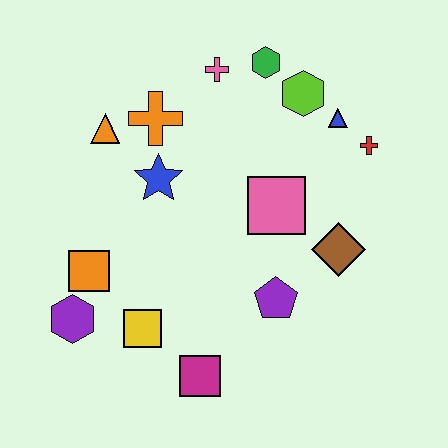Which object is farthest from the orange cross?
The magenta square is farthest from the orange cross.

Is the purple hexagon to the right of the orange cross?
No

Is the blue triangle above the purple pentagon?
Yes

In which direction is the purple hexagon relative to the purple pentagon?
The purple hexagon is to the left of the purple pentagon.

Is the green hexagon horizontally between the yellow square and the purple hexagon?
No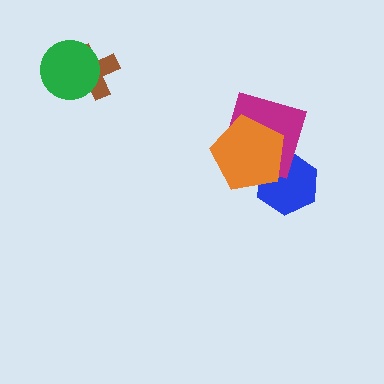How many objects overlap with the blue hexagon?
2 objects overlap with the blue hexagon.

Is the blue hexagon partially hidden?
Yes, it is partially covered by another shape.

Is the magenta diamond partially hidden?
Yes, it is partially covered by another shape.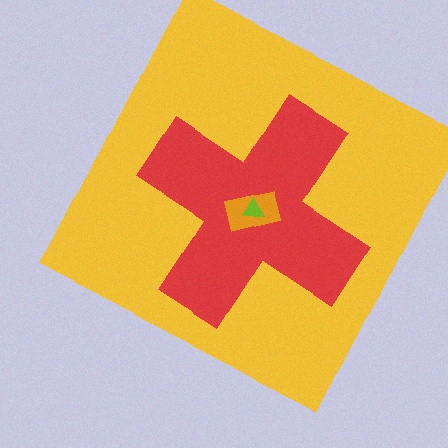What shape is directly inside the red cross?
The orange rectangle.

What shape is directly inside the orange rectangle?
The lime triangle.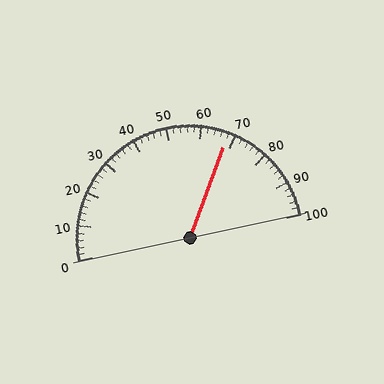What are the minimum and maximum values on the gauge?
The gauge ranges from 0 to 100.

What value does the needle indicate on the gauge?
The needle indicates approximately 68.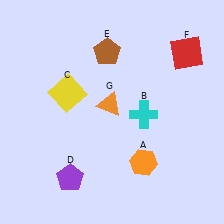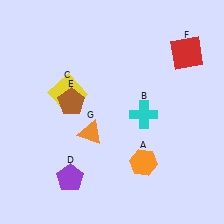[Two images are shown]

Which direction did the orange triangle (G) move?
The orange triangle (G) moved down.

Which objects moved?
The objects that moved are: the brown pentagon (E), the orange triangle (G).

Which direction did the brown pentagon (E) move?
The brown pentagon (E) moved down.